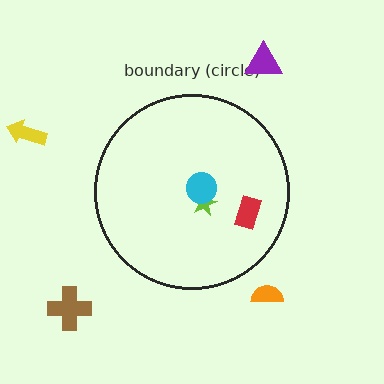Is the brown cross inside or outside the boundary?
Outside.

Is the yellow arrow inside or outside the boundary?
Outside.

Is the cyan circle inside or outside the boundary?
Inside.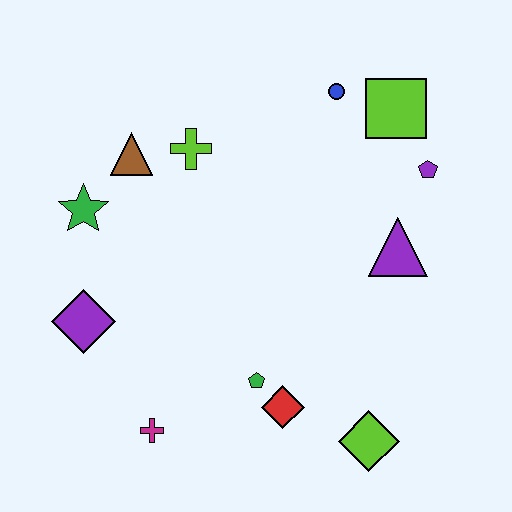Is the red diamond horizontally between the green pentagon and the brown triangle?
No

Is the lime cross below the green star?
No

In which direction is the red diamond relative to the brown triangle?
The red diamond is below the brown triangle.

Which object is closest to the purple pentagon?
The lime square is closest to the purple pentagon.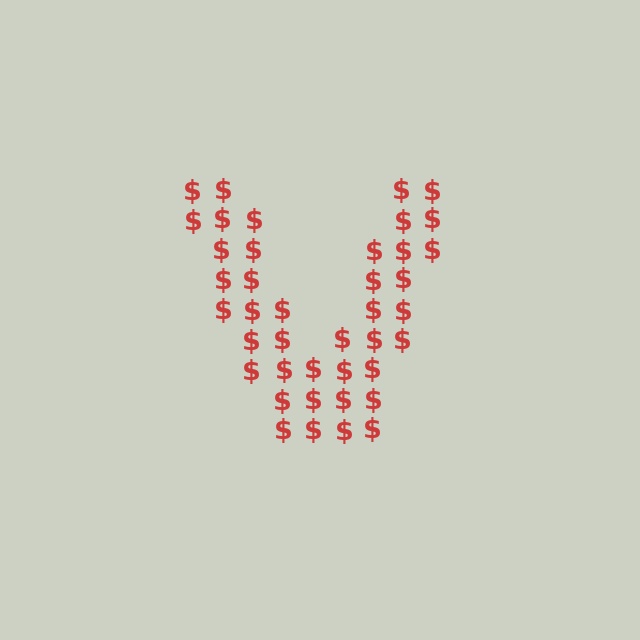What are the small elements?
The small elements are dollar signs.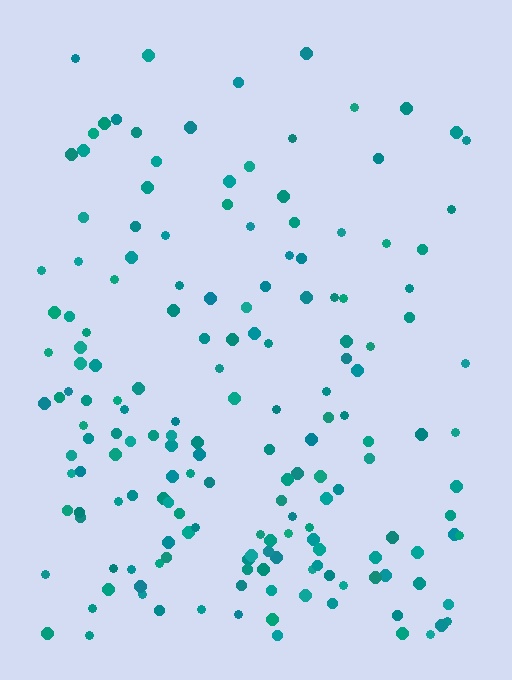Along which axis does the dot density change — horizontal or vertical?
Vertical.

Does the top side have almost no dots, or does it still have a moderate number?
Still a moderate number, just noticeably fewer than the bottom.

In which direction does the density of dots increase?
From top to bottom, with the bottom side densest.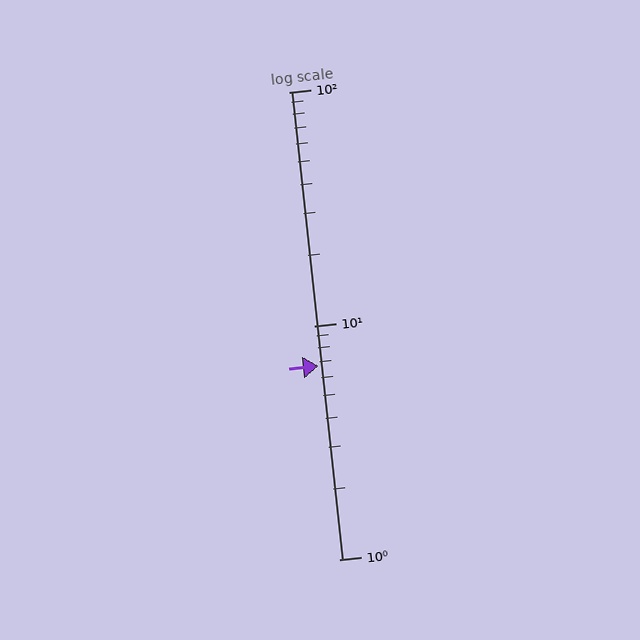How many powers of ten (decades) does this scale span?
The scale spans 2 decades, from 1 to 100.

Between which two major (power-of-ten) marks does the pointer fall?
The pointer is between 1 and 10.